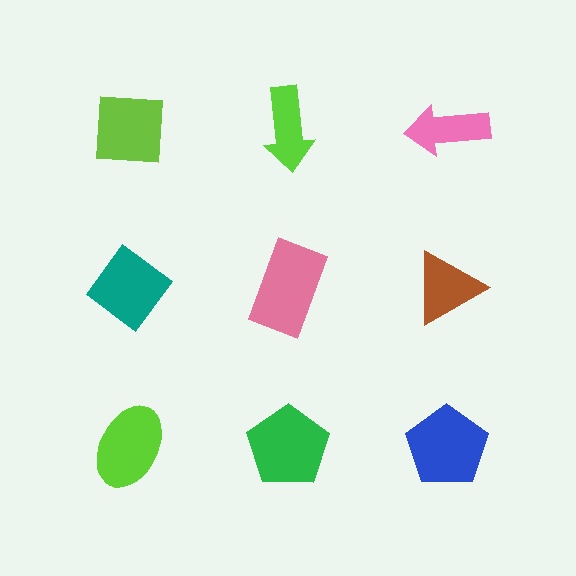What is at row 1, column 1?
A lime square.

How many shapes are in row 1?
3 shapes.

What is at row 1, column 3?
A pink arrow.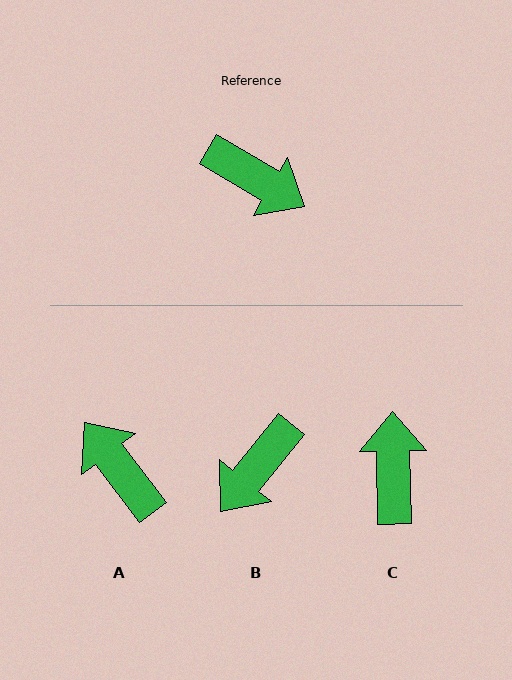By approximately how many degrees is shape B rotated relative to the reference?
Approximately 98 degrees clockwise.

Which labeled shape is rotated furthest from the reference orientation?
A, about 158 degrees away.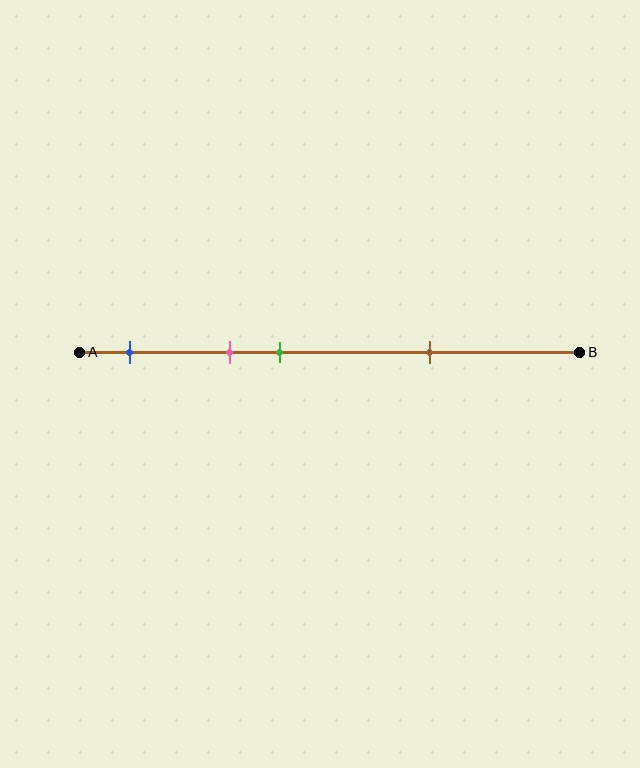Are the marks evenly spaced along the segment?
No, the marks are not evenly spaced.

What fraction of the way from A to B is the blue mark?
The blue mark is approximately 10% (0.1) of the way from A to B.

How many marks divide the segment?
There are 4 marks dividing the segment.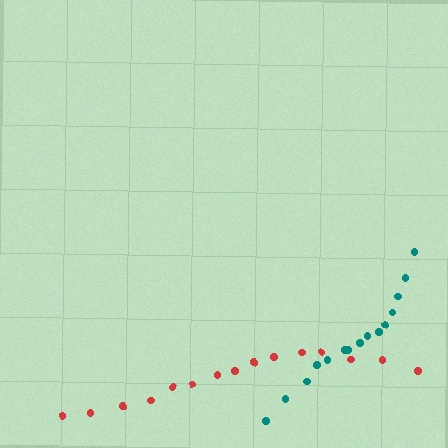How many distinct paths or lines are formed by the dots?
There are 2 distinct paths.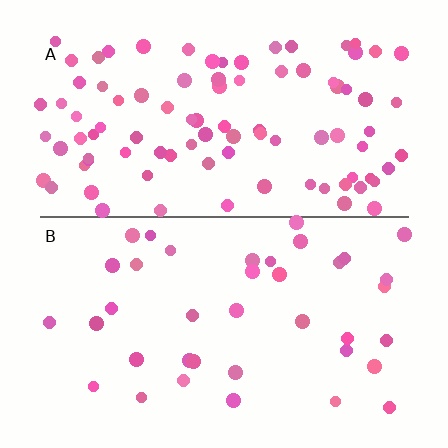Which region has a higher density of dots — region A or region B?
A (the top).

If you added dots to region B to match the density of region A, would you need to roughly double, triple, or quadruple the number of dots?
Approximately double.